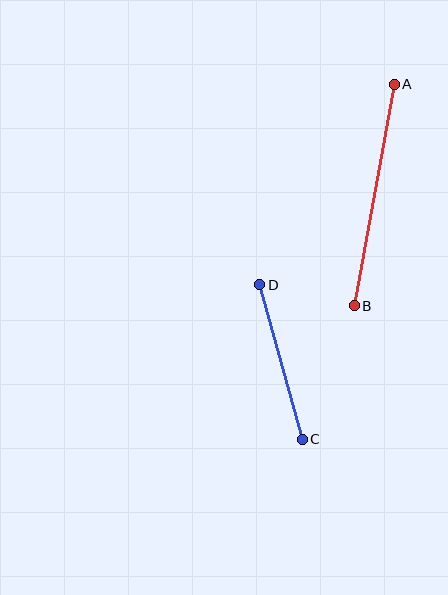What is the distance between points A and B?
The distance is approximately 226 pixels.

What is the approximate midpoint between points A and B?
The midpoint is at approximately (374, 195) pixels.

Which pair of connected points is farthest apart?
Points A and B are farthest apart.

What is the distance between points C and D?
The distance is approximately 160 pixels.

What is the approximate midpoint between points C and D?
The midpoint is at approximately (281, 362) pixels.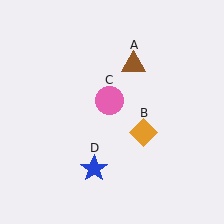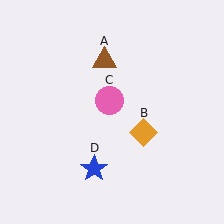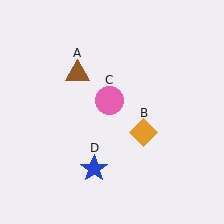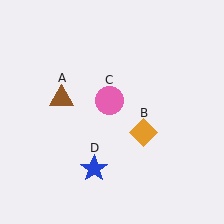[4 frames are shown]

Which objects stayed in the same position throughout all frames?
Orange diamond (object B) and pink circle (object C) and blue star (object D) remained stationary.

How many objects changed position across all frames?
1 object changed position: brown triangle (object A).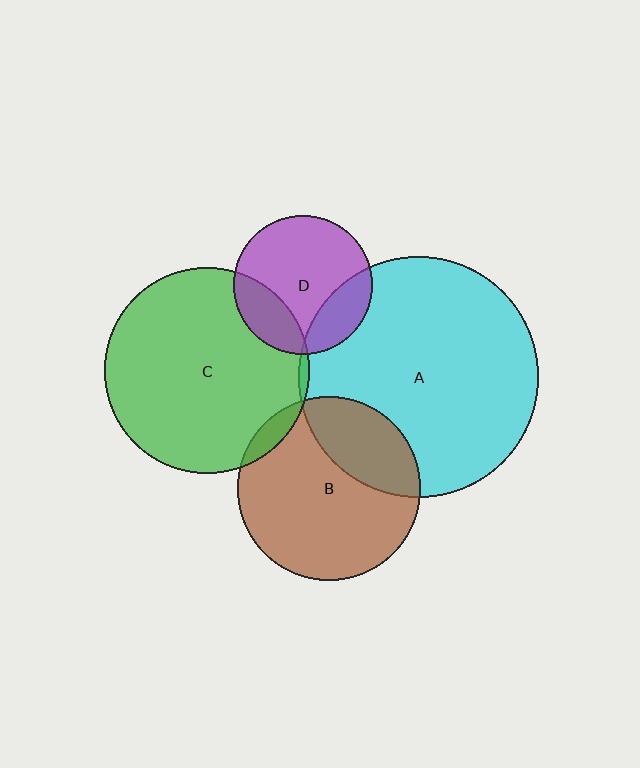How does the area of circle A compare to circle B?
Approximately 1.7 times.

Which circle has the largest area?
Circle A (cyan).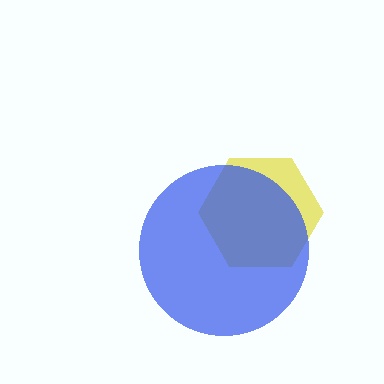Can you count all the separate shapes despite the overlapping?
Yes, there are 2 separate shapes.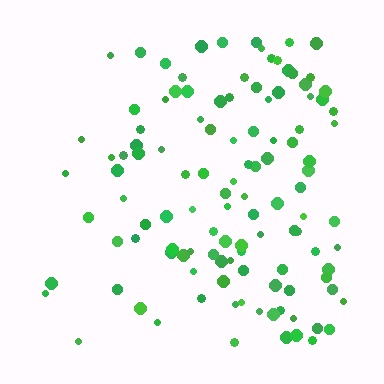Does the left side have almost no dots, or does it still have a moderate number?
Still a moderate number, just noticeably fewer than the right.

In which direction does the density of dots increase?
From left to right, with the right side densest.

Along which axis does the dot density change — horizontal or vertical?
Horizontal.